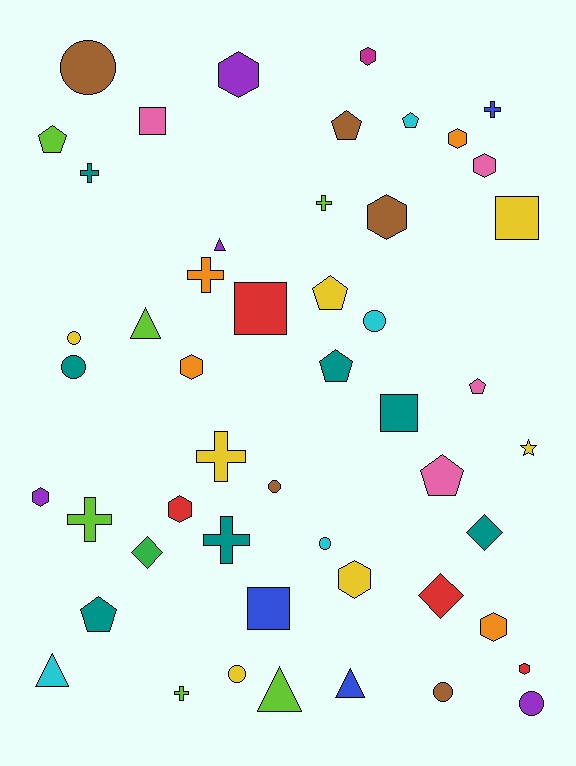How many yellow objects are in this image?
There are 7 yellow objects.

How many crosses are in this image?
There are 8 crosses.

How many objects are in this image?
There are 50 objects.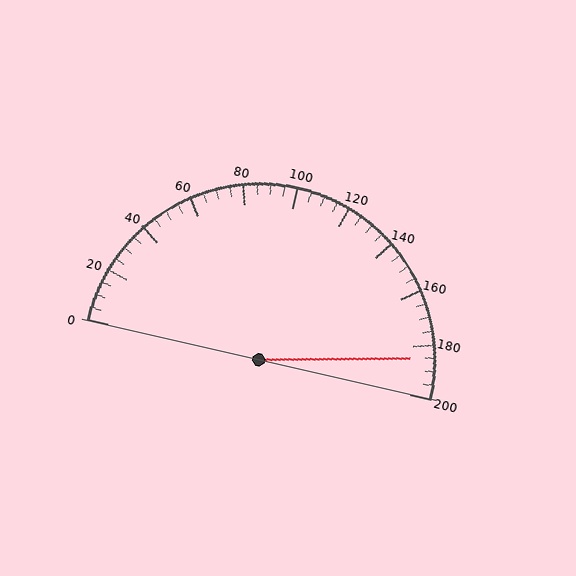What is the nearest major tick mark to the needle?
The nearest major tick mark is 180.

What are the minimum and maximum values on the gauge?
The gauge ranges from 0 to 200.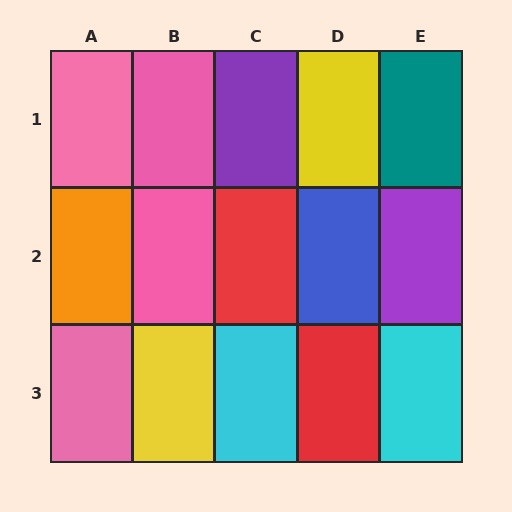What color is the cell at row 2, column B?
Pink.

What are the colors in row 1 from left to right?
Pink, pink, purple, yellow, teal.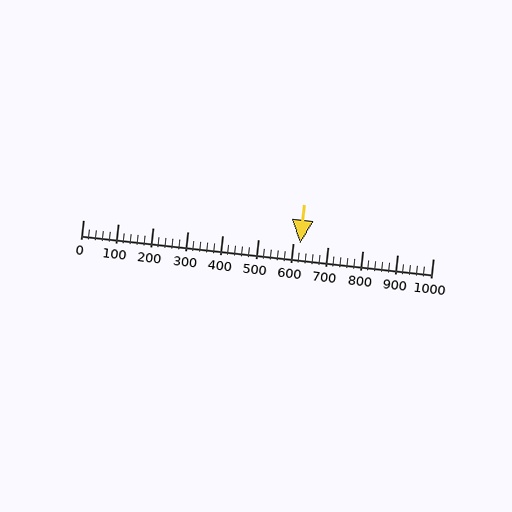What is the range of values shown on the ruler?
The ruler shows values from 0 to 1000.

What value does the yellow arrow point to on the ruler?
The yellow arrow points to approximately 621.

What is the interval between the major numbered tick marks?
The major tick marks are spaced 100 units apart.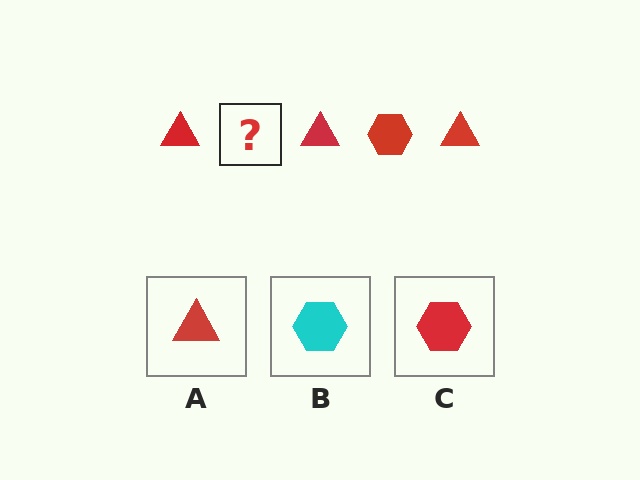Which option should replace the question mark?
Option C.